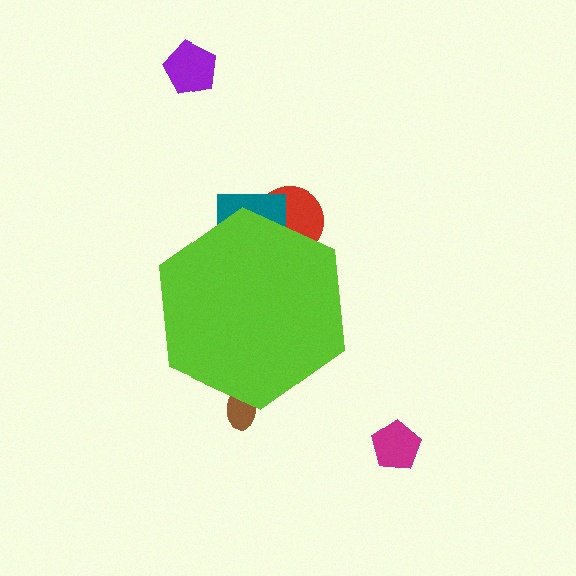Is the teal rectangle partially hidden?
Yes, the teal rectangle is partially hidden behind the lime hexagon.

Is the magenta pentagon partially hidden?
No, the magenta pentagon is fully visible.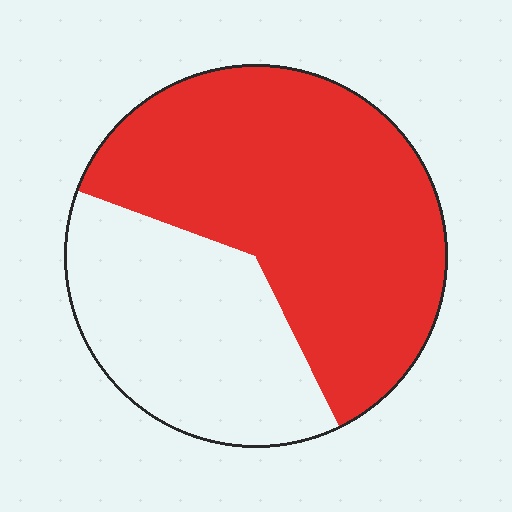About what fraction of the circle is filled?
About five eighths (5/8).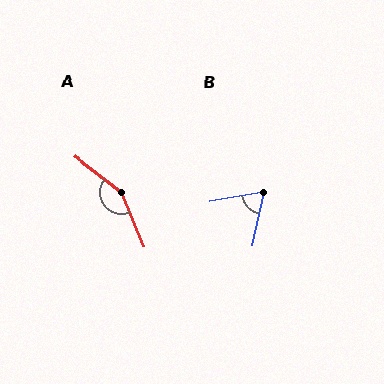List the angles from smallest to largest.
B (68°), A (150°).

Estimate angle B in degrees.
Approximately 68 degrees.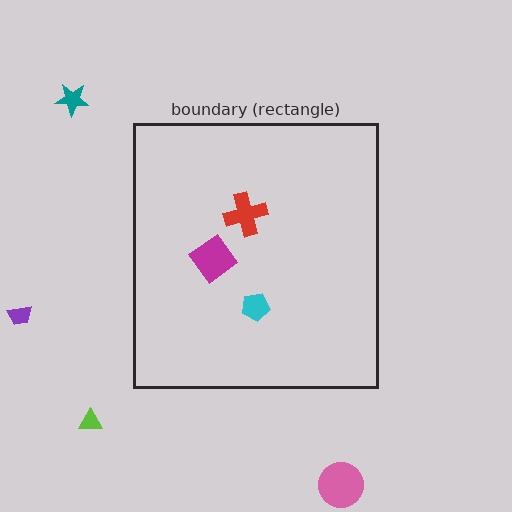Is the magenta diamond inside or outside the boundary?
Inside.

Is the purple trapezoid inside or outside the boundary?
Outside.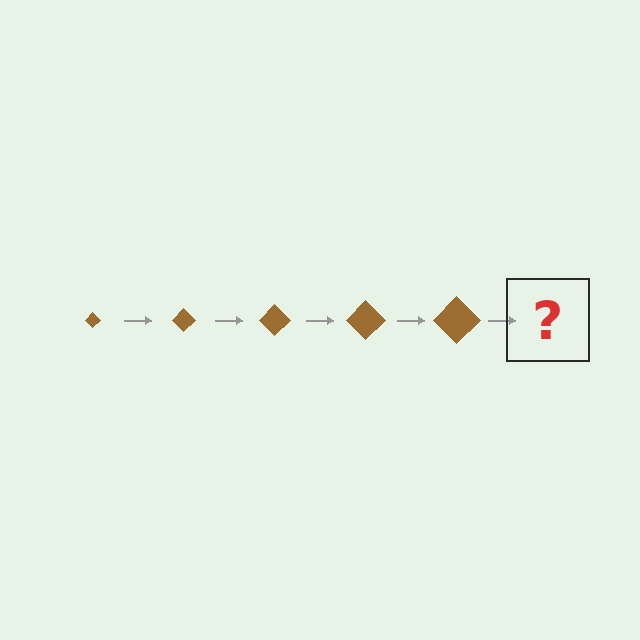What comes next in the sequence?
The next element should be a brown diamond, larger than the previous one.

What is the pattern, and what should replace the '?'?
The pattern is that the diamond gets progressively larger each step. The '?' should be a brown diamond, larger than the previous one.